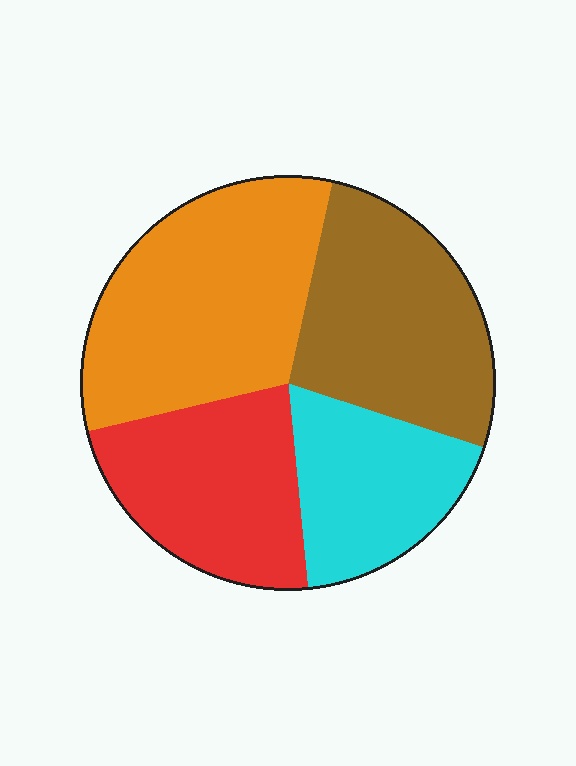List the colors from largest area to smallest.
From largest to smallest: orange, brown, red, cyan.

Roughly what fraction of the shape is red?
Red covers about 25% of the shape.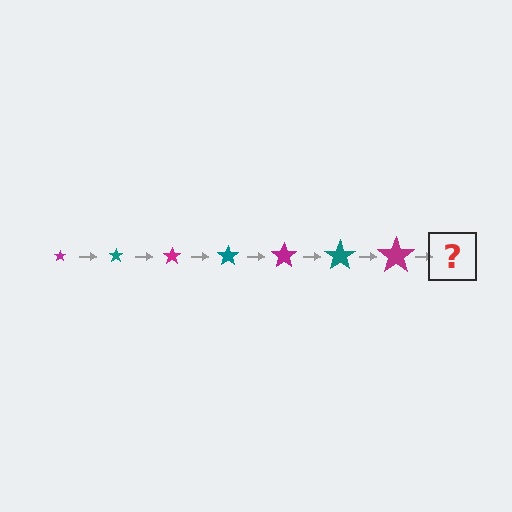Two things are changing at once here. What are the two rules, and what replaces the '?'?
The two rules are that the star grows larger each step and the color cycles through magenta and teal. The '?' should be a teal star, larger than the previous one.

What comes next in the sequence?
The next element should be a teal star, larger than the previous one.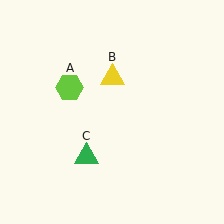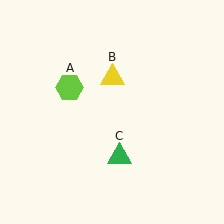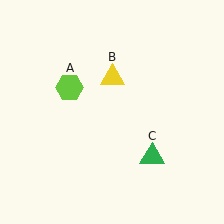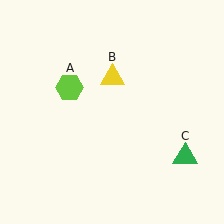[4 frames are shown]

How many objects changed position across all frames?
1 object changed position: green triangle (object C).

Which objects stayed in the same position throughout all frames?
Lime hexagon (object A) and yellow triangle (object B) remained stationary.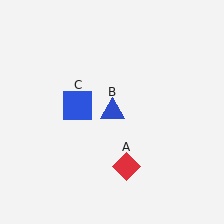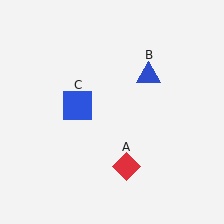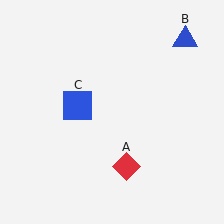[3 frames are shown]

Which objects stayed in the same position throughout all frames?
Red diamond (object A) and blue square (object C) remained stationary.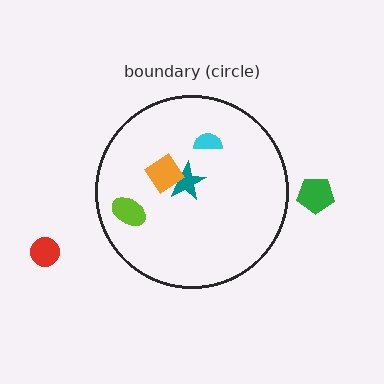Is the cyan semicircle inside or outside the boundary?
Inside.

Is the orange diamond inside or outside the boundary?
Inside.